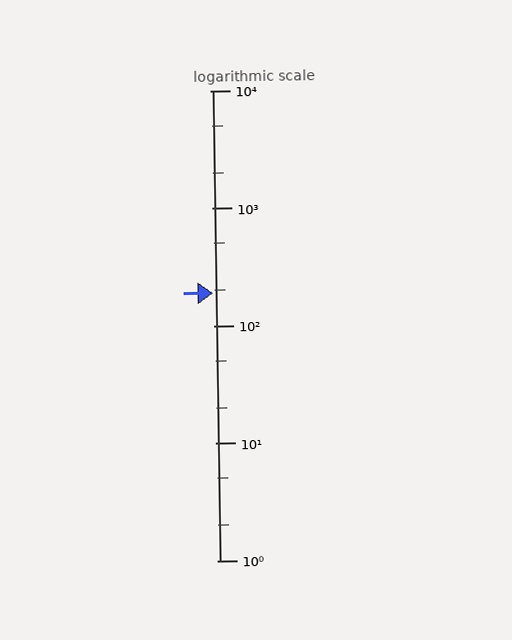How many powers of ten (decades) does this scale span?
The scale spans 4 decades, from 1 to 10000.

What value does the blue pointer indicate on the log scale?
The pointer indicates approximately 190.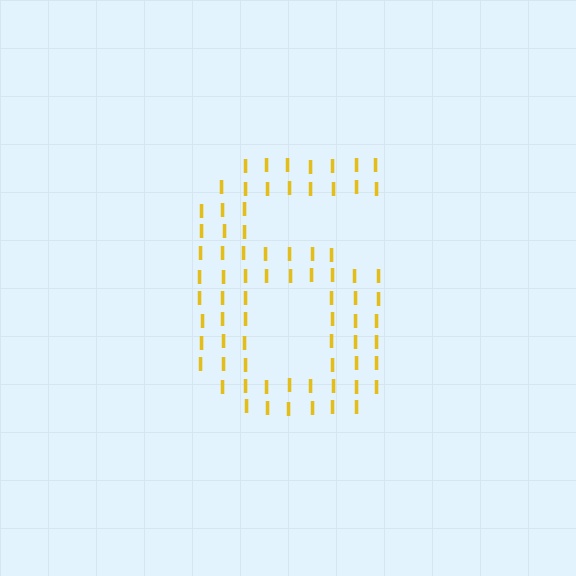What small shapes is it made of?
It is made of small letter I's.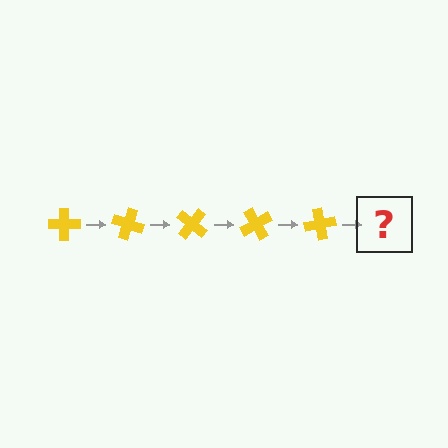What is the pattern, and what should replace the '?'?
The pattern is that the cross rotates 20 degrees each step. The '?' should be a yellow cross rotated 100 degrees.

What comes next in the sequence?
The next element should be a yellow cross rotated 100 degrees.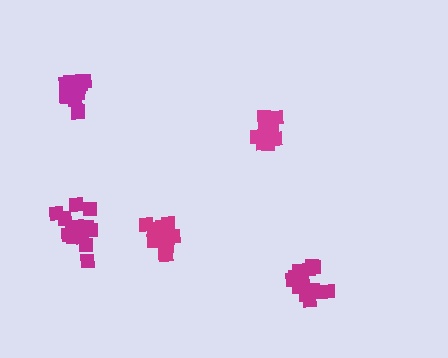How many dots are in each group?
Group 1: 14 dots, Group 2: 15 dots, Group 3: 12 dots, Group 4: 12 dots, Group 5: 15 dots (68 total).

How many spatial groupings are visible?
There are 5 spatial groupings.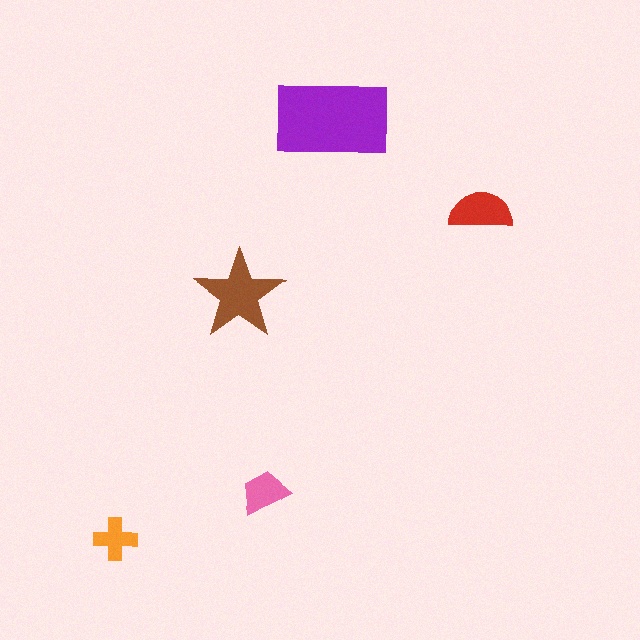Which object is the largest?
The purple rectangle.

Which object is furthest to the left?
The orange cross is leftmost.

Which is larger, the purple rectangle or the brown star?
The purple rectangle.